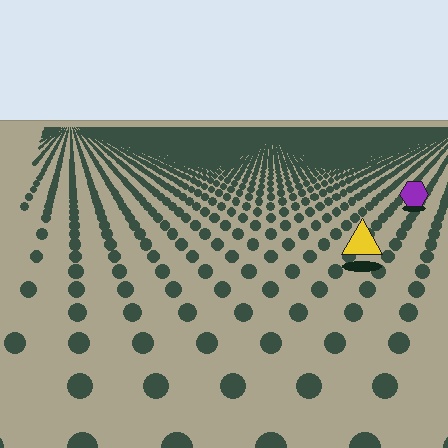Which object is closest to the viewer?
The yellow triangle is closest. The texture marks near it are larger and more spread out.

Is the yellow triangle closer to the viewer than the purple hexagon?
Yes. The yellow triangle is closer — you can tell from the texture gradient: the ground texture is coarser near it.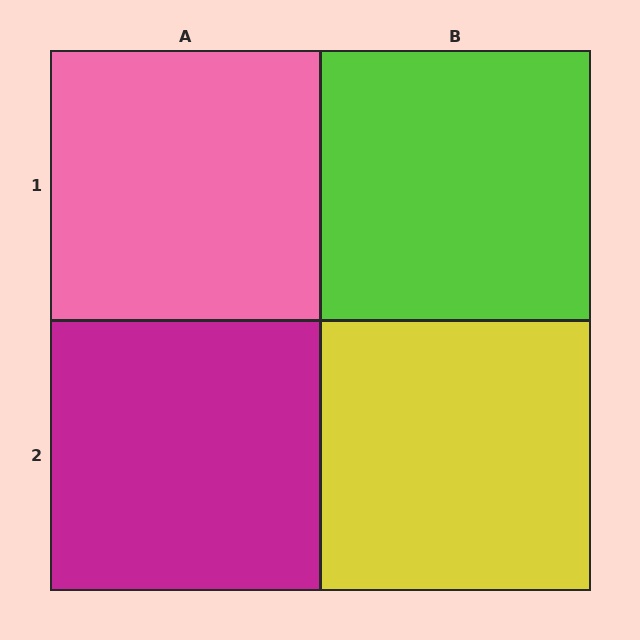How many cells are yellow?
1 cell is yellow.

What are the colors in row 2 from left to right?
Magenta, yellow.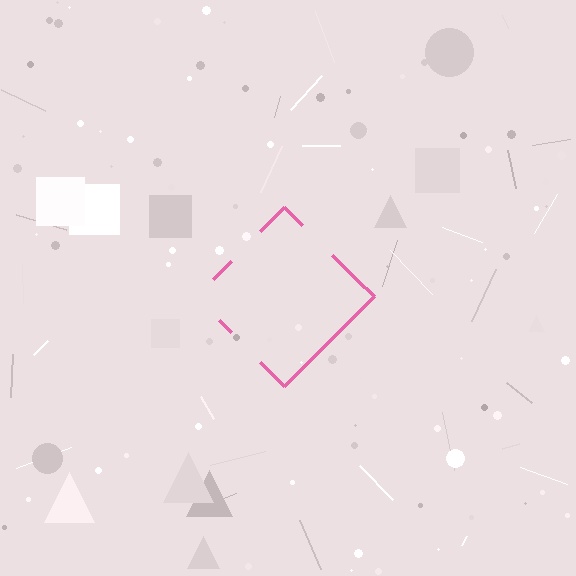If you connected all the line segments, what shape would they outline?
They would outline a diamond.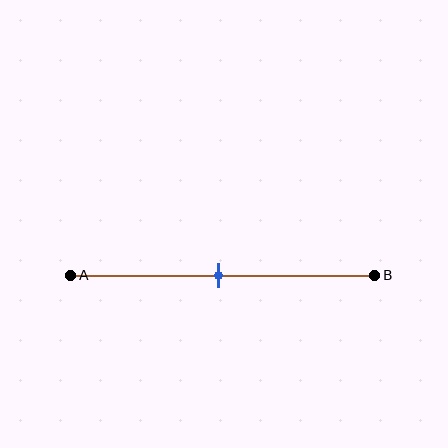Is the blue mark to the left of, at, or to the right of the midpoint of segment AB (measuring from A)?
The blue mark is approximately at the midpoint of segment AB.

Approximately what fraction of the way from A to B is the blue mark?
The blue mark is approximately 50% of the way from A to B.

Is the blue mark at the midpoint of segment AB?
Yes, the mark is approximately at the midpoint.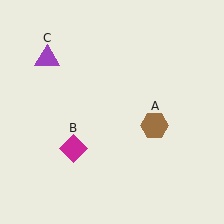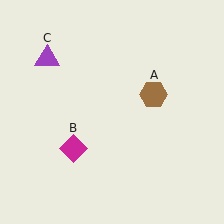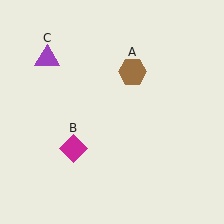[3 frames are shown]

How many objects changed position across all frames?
1 object changed position: brown hexagon (object A).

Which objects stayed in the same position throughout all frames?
Magenta diamond (object B) and purple triangle (object C) remained stationary.